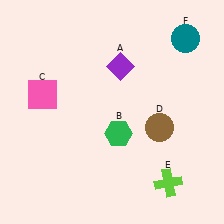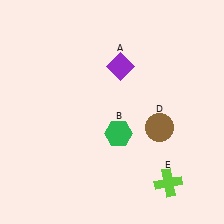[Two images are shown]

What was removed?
The teal circle (F), the pink square (C) were removed in Image 2.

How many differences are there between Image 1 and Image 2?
There are 2 differences between the two images.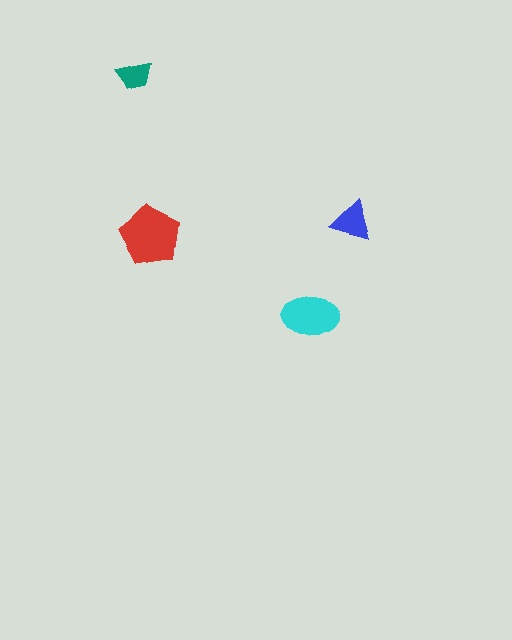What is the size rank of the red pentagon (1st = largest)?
1st.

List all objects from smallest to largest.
The teal trapezoid, the blue triangle, the cyan ellipse, the red pentagon.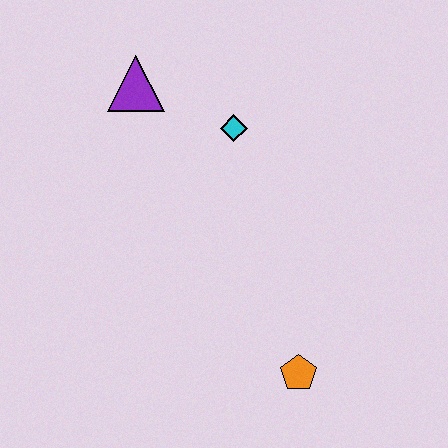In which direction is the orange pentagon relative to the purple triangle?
The orange pentagon is below the purple triangle.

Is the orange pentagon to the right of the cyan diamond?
Yes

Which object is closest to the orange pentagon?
The cyan diamond is closest to the orange pentagon.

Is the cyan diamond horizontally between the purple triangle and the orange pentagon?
Yes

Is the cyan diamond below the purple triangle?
Yes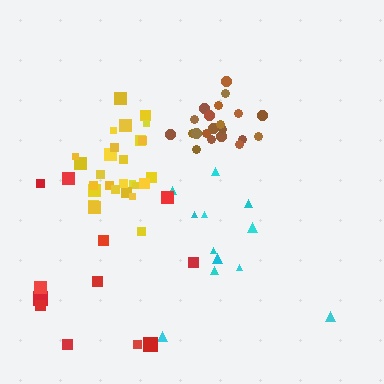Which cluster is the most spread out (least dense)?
Red.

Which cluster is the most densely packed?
Yellow.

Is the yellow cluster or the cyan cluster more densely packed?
Yellow.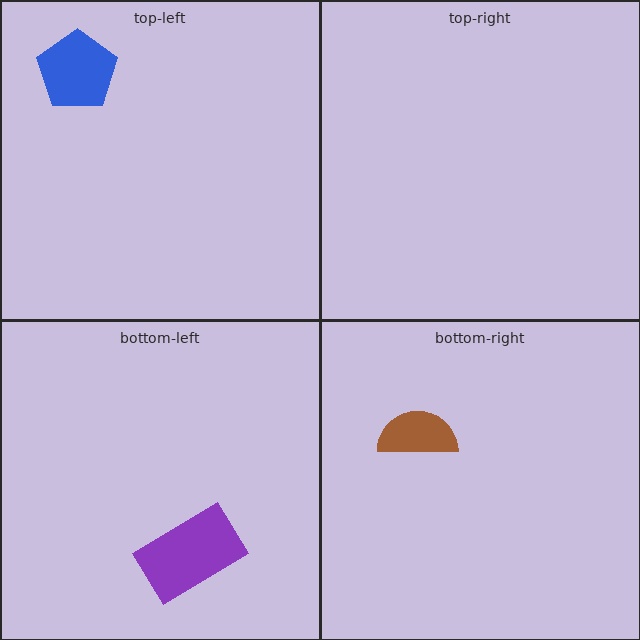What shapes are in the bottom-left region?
The purple rectangle.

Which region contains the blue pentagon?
The top-left region.